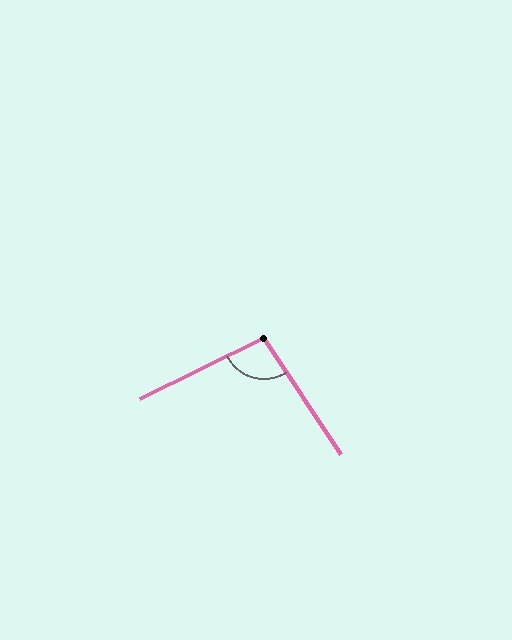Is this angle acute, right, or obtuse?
It is obtuse.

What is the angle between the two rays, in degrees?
Approximately 97 degrees.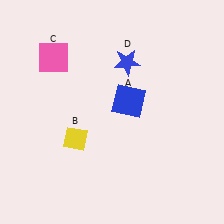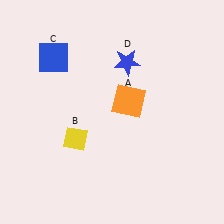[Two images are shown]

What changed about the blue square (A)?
In Image 1, A is blue. In Image 2, it changed to orange.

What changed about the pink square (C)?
In Image 1, C is pink. In Image 2, it changed to blue.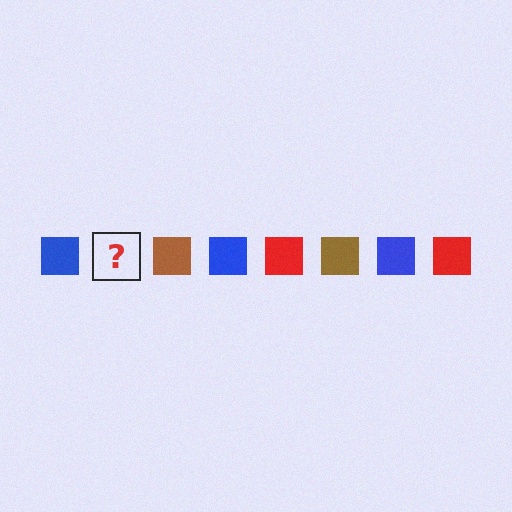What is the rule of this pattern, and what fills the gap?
The rule is that the pattern cycles through blue, red, brown squares. The gap should be filled with a red square.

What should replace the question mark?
The question mark should be replaced with a red square.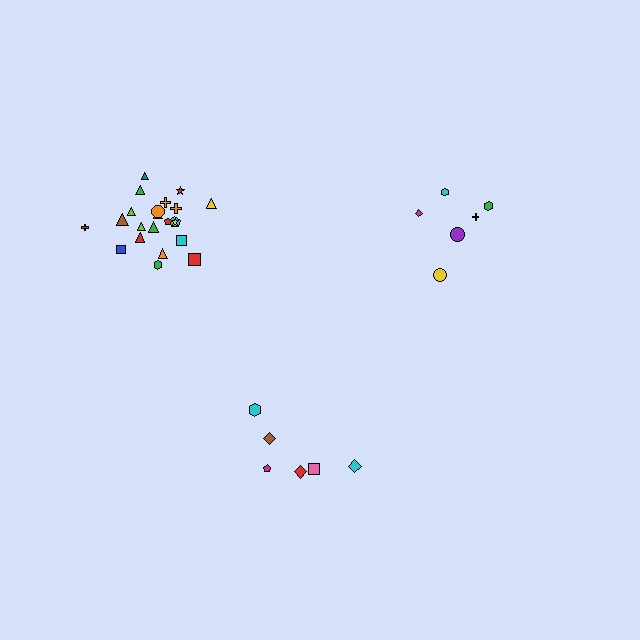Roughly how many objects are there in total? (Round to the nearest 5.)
Roughly 35 objects in total.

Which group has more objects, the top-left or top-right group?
The top-left group.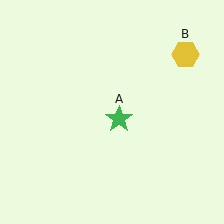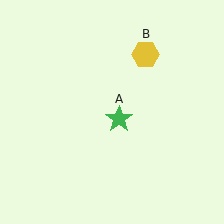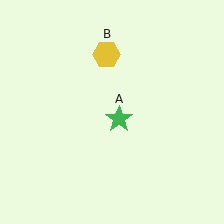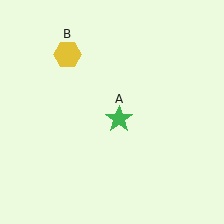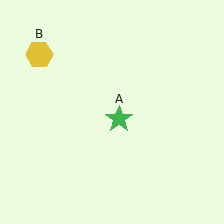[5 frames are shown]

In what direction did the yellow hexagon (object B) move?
The yellow hexagon (object B) moved left.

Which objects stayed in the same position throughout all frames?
Green star (object A) remained stationary.